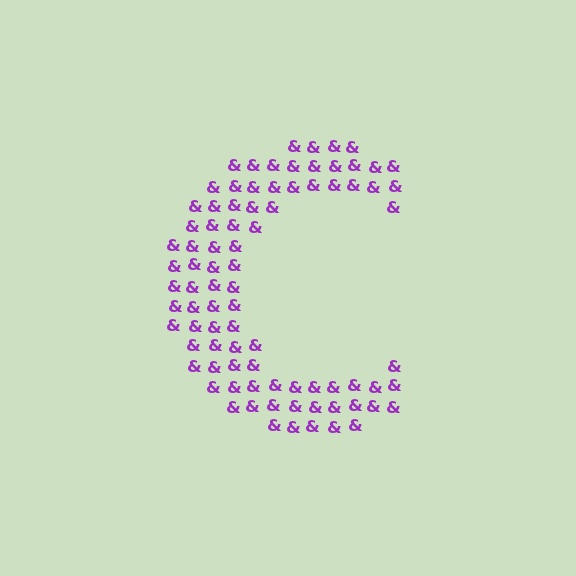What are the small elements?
The small elements are ampersands.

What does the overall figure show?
The overall figure shows the letter C.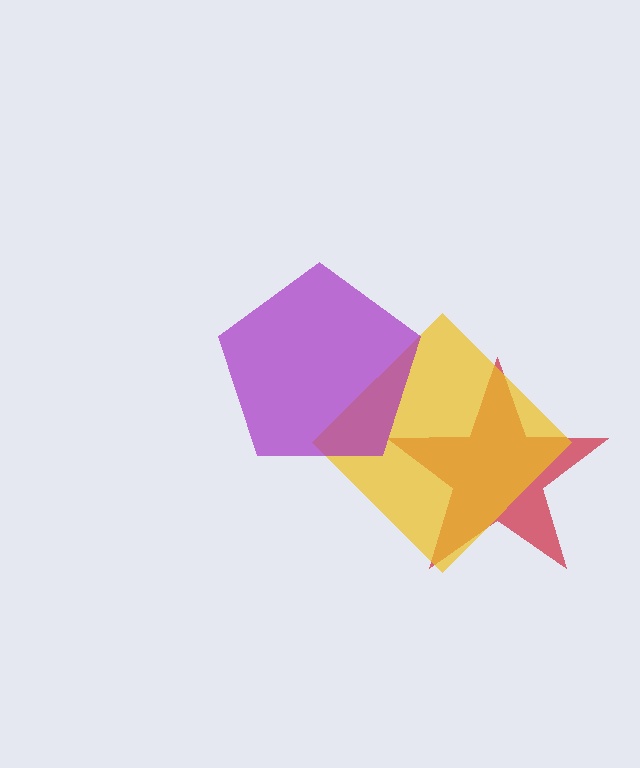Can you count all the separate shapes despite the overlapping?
Yes, there are 3 separate shapes.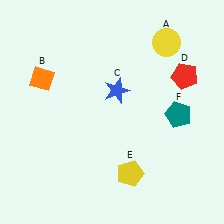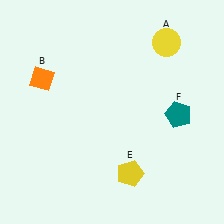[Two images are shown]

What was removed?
The blue star (C), the red pentagon (D) were removed in Image 2.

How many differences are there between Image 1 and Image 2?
There are 2 differences between the two images.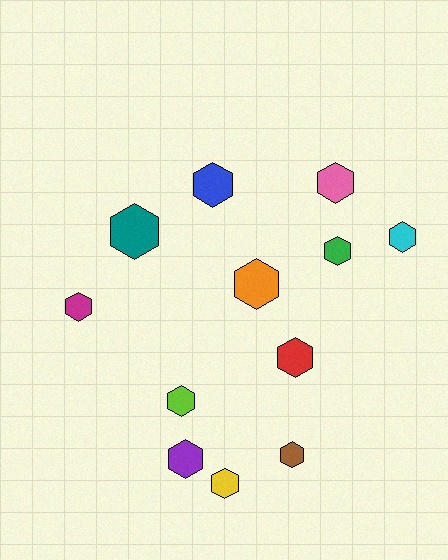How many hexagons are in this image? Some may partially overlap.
There are 12 hexagons.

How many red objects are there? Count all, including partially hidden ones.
There is 1 red object.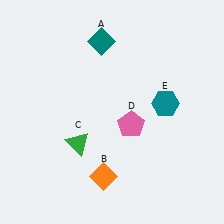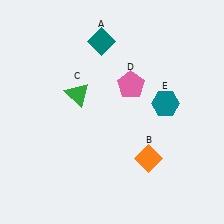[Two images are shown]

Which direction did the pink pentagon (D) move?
The pink pentagon (D) moved up.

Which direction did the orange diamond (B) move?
The orange diamond (B) moved right.